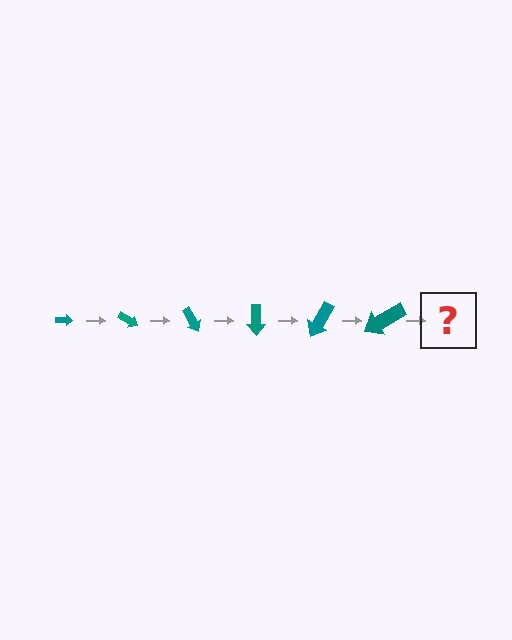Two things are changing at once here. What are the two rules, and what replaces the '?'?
The two rules are that the arrow grows larger each step and it rotates 30 degrees each step. The '?' should be an arrow, larger than the previous one and rotated 180 degrees from the start.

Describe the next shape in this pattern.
It should be an arrow, larger than the previous one and rotated 180 degrees from the start.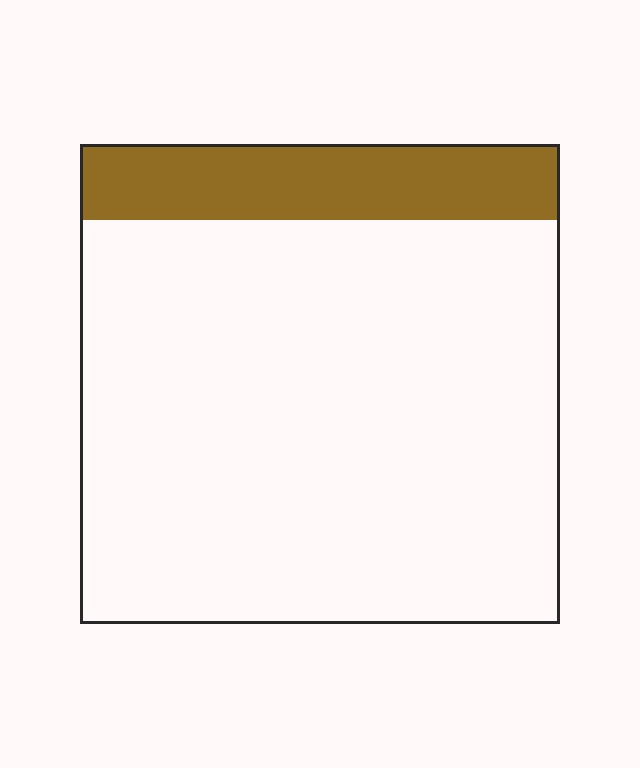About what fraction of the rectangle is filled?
About one sixth (1/6).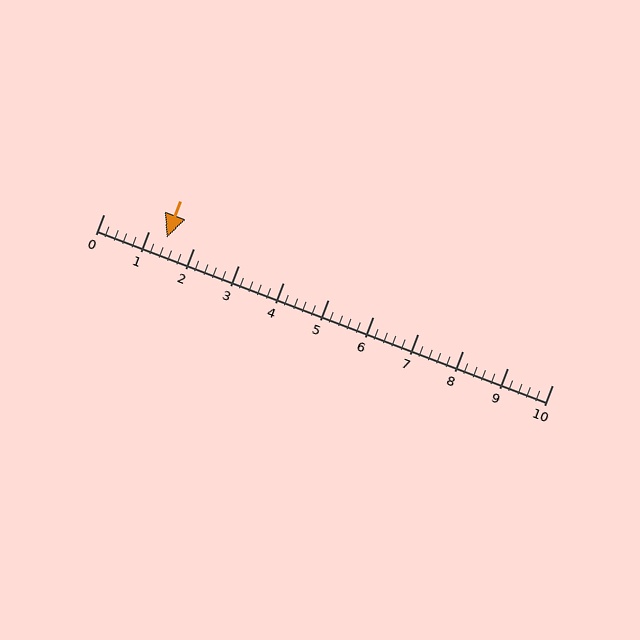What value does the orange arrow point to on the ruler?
The orange arrow points to approximately 1.4.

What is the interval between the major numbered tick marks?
The major tick marks are spaced 1 units apart.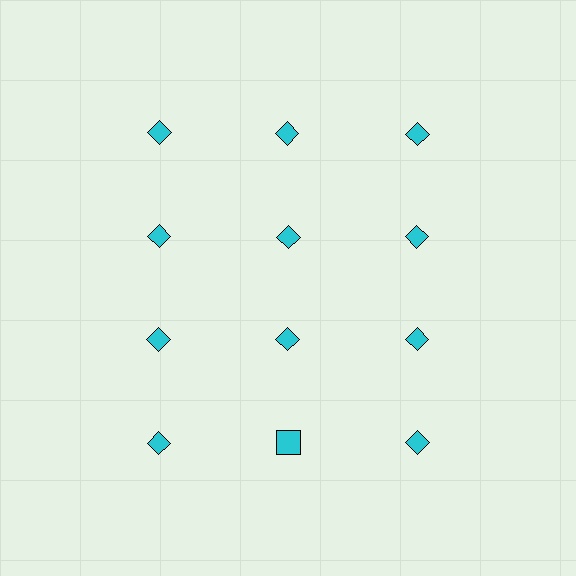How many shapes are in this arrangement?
There are 12 shapes arranged in a grid pattern.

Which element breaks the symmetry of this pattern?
The cyan square in the fourth row, second from left column breaks the symmetry. All other shapes are cyan diamonds.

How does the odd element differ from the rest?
It has a different shape: square instead of diamond.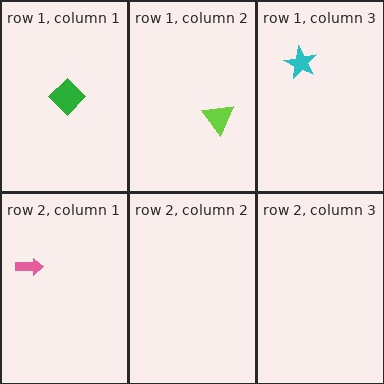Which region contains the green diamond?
The row 1, column 1 region.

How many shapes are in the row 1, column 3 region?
1.